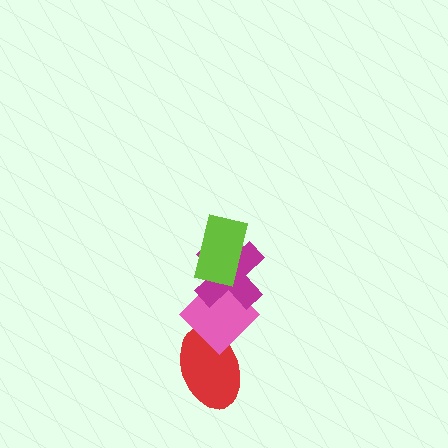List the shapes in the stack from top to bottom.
From top to bottom: the lime rectangle, the magenta cross, the pink diamond, the red ellipse.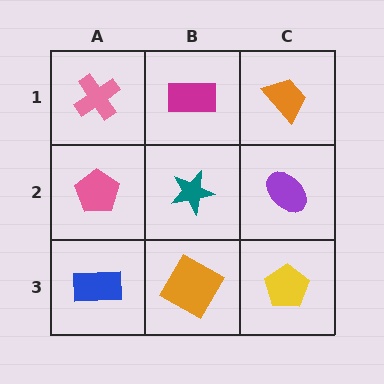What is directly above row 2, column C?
An orange trapezoid.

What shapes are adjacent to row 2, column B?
A magenta rectangle (row 1, column B), an orange square (row 3, column B), a pink pentagon (row 2, column A), a purple ellipse (row 2, column C).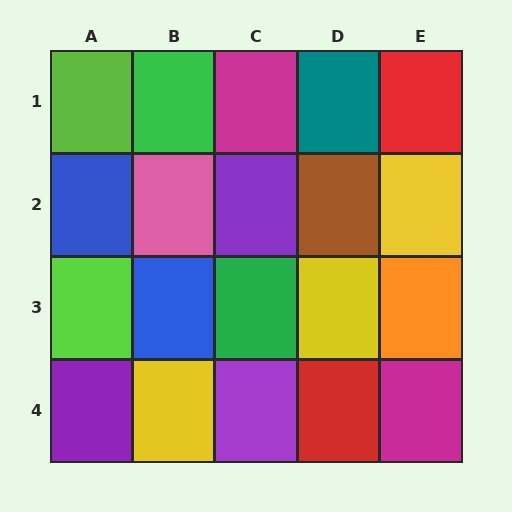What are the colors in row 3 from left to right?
Lime, blue, green, yellow, orange.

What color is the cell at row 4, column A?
Purple.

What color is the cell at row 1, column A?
Lime.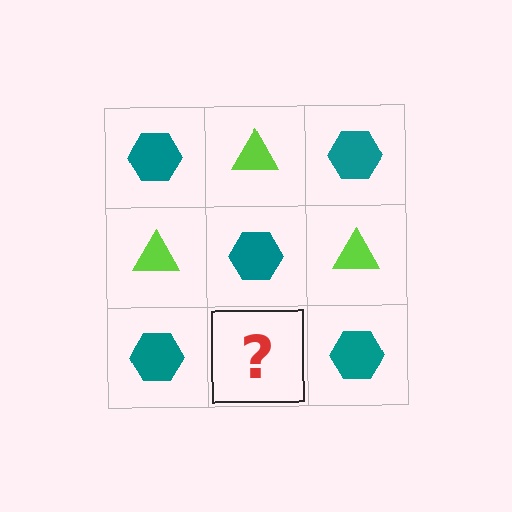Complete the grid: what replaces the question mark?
The question mark should be replaced with a lime triangle.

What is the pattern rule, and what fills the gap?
The rule is that it alternates teal hexagon and lime triangle in a checkerboard pattern. The gap should be filled with a lime triangle.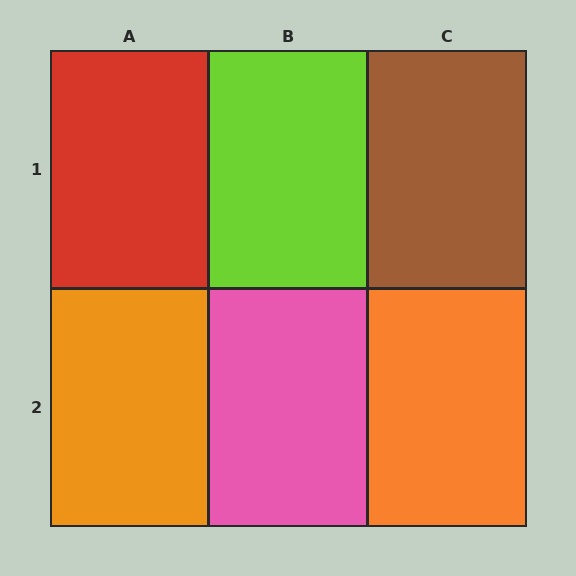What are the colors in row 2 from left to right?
Orange, pink, orange.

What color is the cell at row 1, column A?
Red.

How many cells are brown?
1 cell is brown.